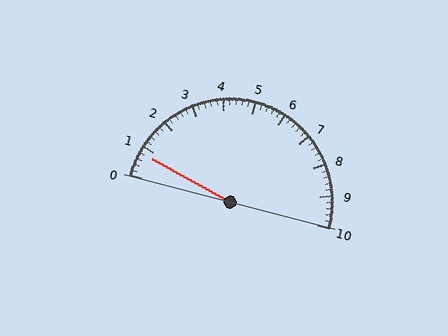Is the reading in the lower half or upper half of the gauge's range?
The reading is in the lower half of the range (0 to 10).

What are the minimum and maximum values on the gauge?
The gauge ranges from 0 to 10.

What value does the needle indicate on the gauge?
The needle indicates approximately 0.8.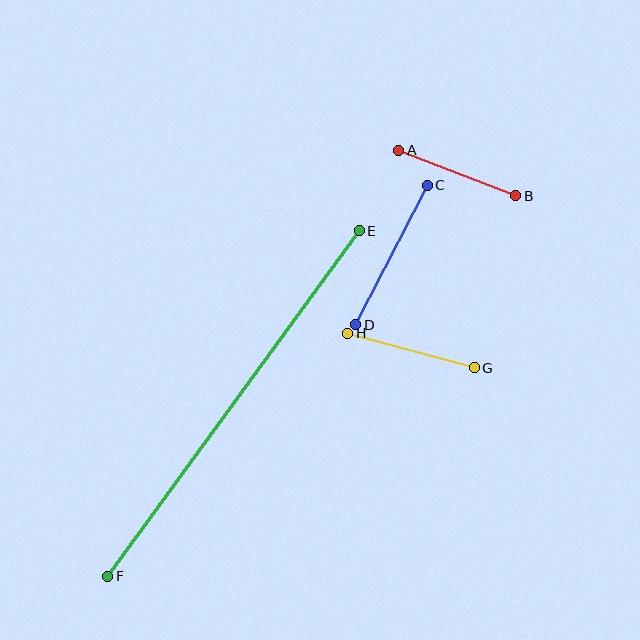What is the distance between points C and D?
The distance is approximately 157 pixels.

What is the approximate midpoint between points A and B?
The midpoint is at approximately (457, 173) pixels.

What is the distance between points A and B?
The distance is approximately 126 pixels.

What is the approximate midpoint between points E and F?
The midpoint is at approximately (233, 404) pixels.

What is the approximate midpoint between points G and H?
The midpoint is at approximately (411, 351) pixels.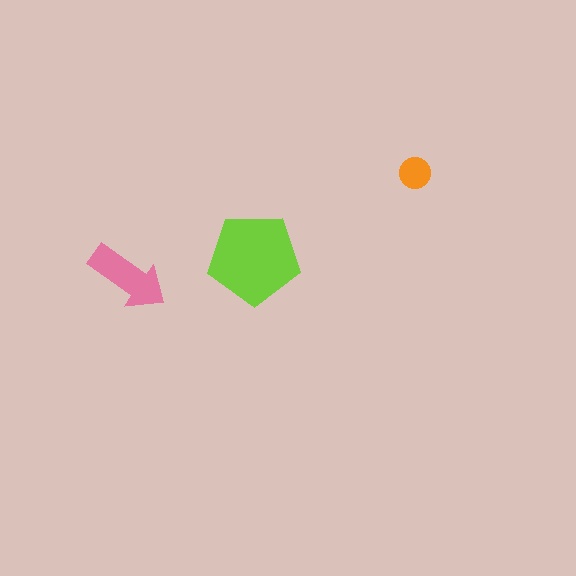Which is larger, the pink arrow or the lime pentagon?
The lime pentagon.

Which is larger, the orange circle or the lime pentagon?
The lime pentagon.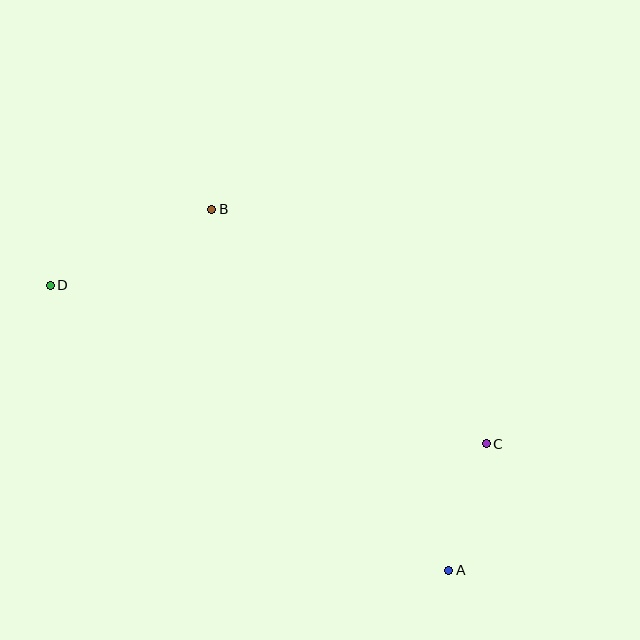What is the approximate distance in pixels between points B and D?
The distance between B and D is approximately 179 pixels.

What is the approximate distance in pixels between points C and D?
The distance between C and D is approximately 464 pixels.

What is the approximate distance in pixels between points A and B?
The distance between A and B is approximately 432 pixels.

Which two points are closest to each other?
Points A and C are closest to each other.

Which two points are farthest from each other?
Points A and D are farthest from each other.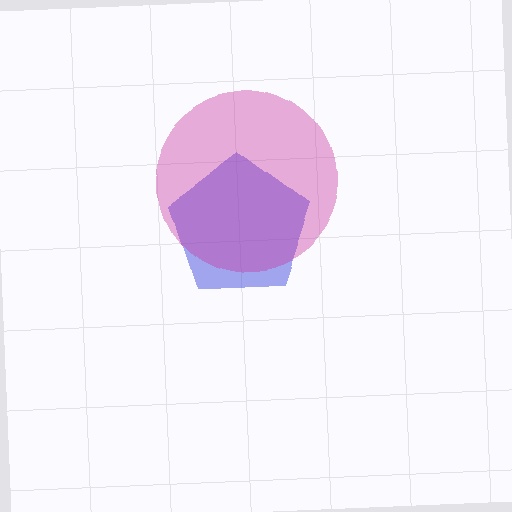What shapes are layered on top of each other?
The layered shapes are: a blue pentagon, a magenta circle.